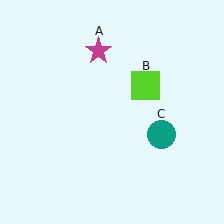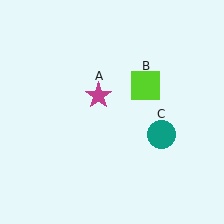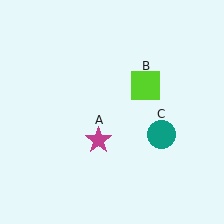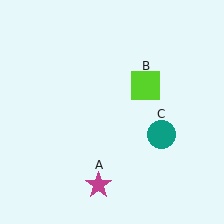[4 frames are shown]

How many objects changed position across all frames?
1 object changed position: magenta star (object A).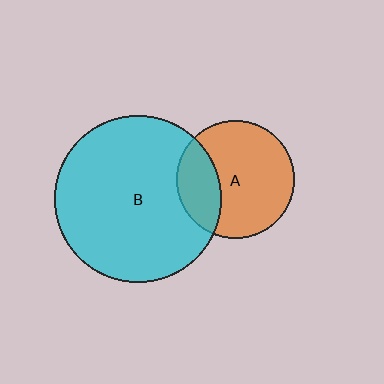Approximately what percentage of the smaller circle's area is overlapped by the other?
Approximately 25%.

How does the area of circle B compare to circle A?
Approximately 2.0 times.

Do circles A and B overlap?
Yes.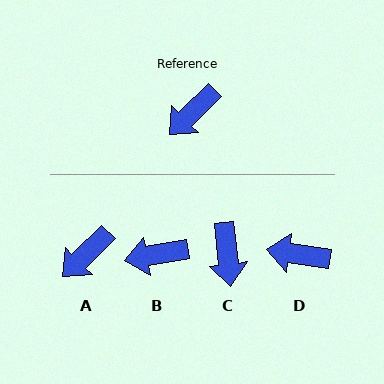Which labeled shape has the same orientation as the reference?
A.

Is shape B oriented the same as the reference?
No, it is off by about 34 degrees.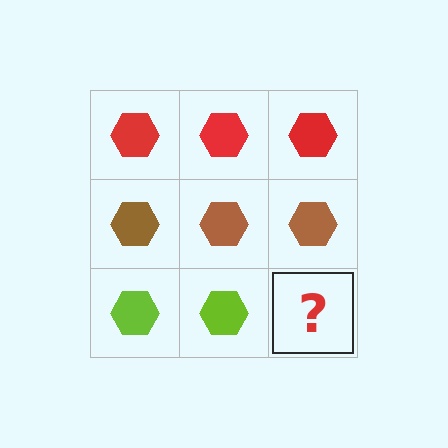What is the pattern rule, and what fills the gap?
The rule is that each row has a consistent color. The gap should be filled with a lime hexagon.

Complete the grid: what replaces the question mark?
The question mark should be replaced with a lime hexagon.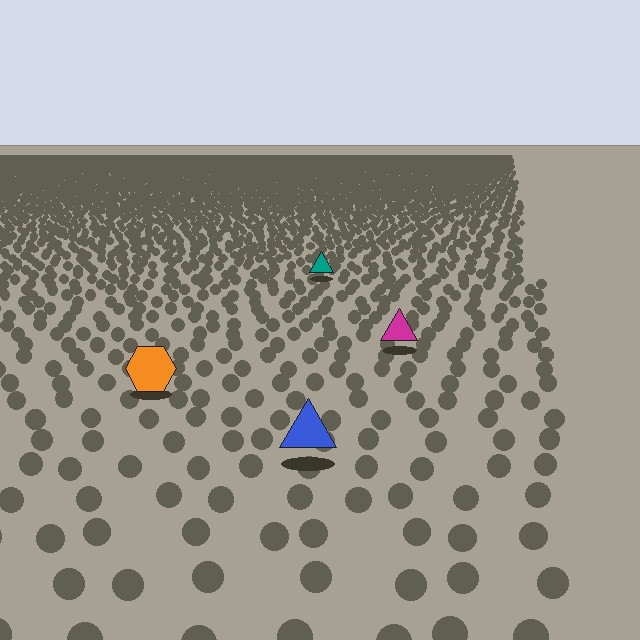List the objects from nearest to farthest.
From nearest to farthest: the blue triangle, the orange hexagon, the magenta triangle, the teal triangle.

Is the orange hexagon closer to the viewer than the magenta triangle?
Yes. The orange hexagon is closer — you can tell from the texture gradient: the ground texture is coarser near it.